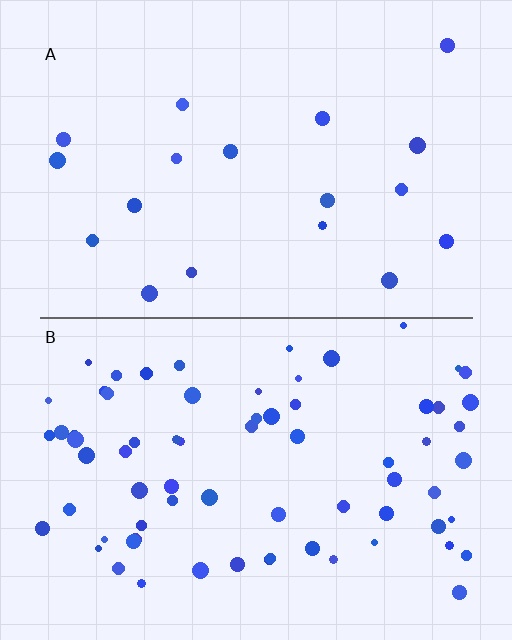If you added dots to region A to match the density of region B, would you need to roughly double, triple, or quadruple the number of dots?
Approximately quadruple.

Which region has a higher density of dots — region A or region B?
B (the bottom).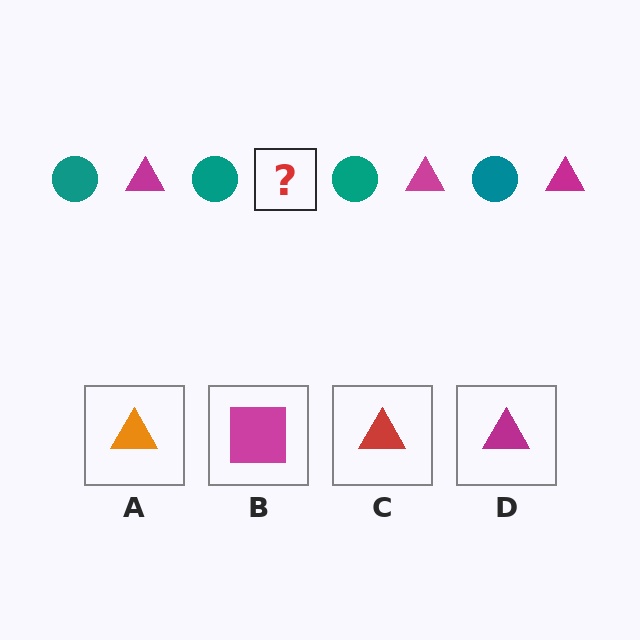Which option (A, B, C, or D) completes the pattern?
D.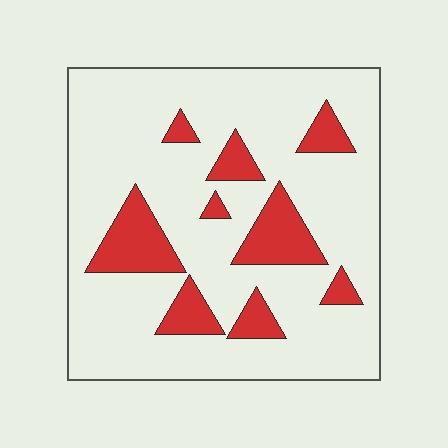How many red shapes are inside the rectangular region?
9.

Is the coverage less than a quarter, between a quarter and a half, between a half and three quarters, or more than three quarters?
Less than a quarter.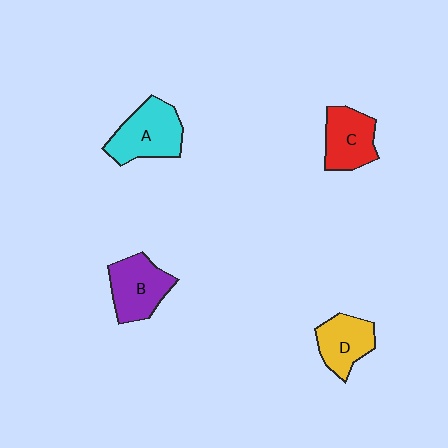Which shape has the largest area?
Shape A (cyan).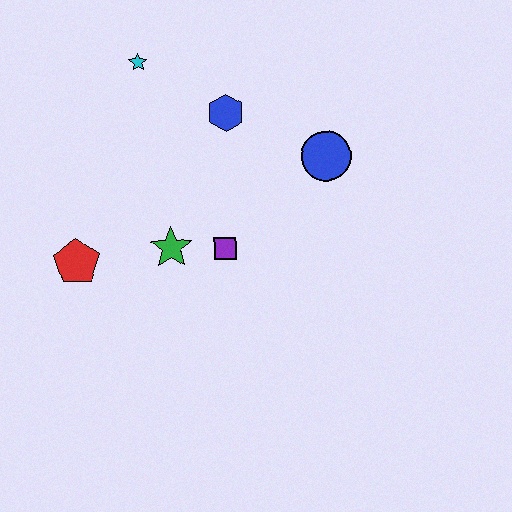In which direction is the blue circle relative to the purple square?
The blue circle is to the right of the purple square.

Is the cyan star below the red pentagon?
No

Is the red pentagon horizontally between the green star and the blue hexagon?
No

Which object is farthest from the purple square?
The cyan star is farthest from the purple square.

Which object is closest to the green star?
The purple square is closest to the green star.